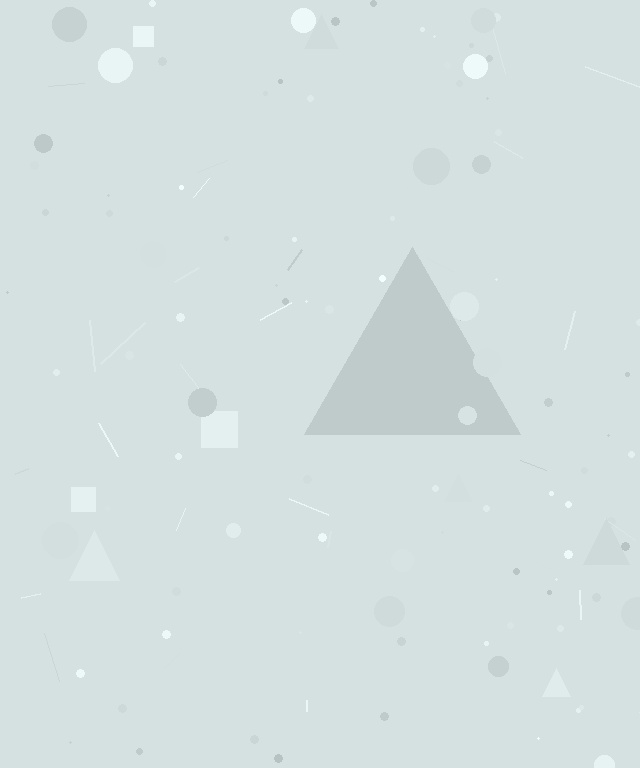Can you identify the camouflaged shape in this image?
The camouflaged shape is a triangle.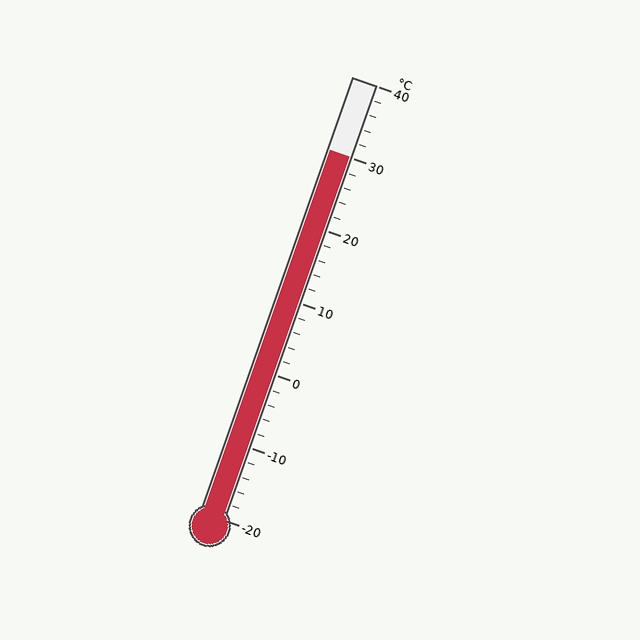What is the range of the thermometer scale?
The thermometer scale ranges from -20°C to 40°C.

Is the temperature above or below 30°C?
The temperature is at 30°C.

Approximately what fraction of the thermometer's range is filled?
The thermometer is filled to approximately 85% of its range.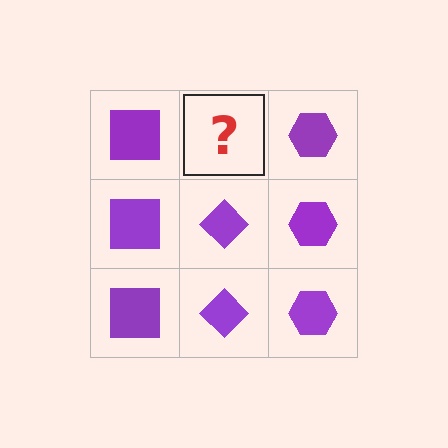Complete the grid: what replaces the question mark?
The question mark should be replaced with a purple diamond.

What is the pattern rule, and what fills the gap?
The rule is that each column has a consistent shape. The gap should be filled with a purple diamond.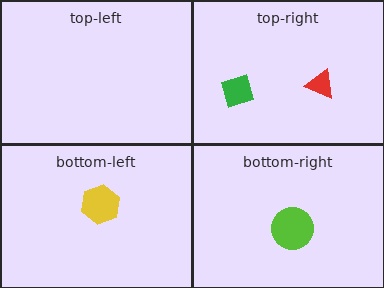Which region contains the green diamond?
The top-right region.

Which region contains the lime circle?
The bottom-right region.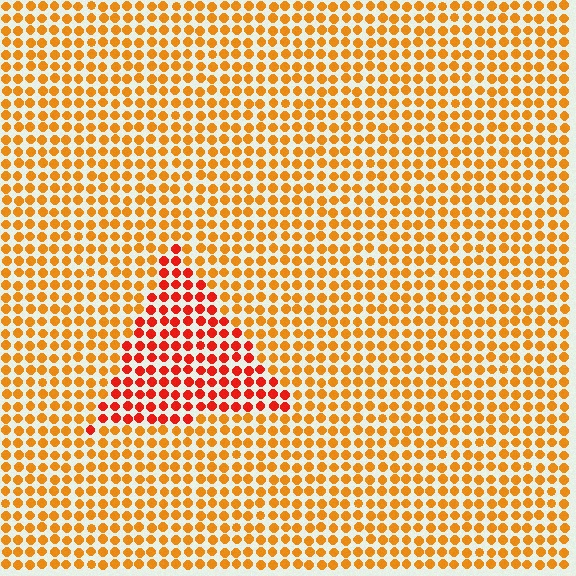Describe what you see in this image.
The image is filled with small orange elements in a uniform arrangement. A triangle-shaped region is visible where the elements are tinted to a slightly different hue, forming a subtle color boundary.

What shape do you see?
I see a triangle.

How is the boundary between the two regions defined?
The boundary is defined purely by a slight shift in hue (about 32 degrees). Spacing, size, and orientation are identical on both sides.